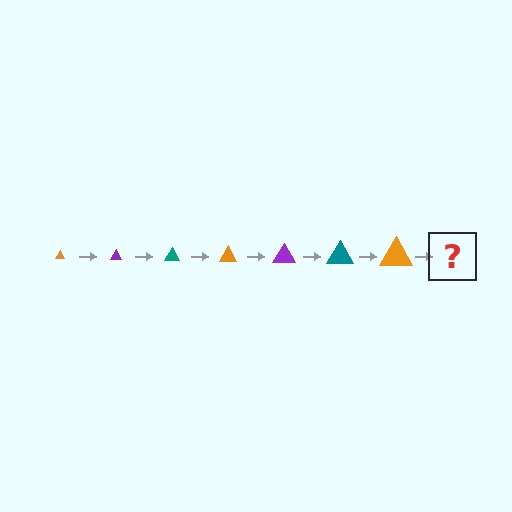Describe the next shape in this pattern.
It should be a purple triangle, larger than the previous one.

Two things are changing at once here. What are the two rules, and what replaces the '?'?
The two rules are that the triangle grows larger each step and the color cycles through orange, purple, and teal. The '?' should be a purple triangle, larger than the previous one.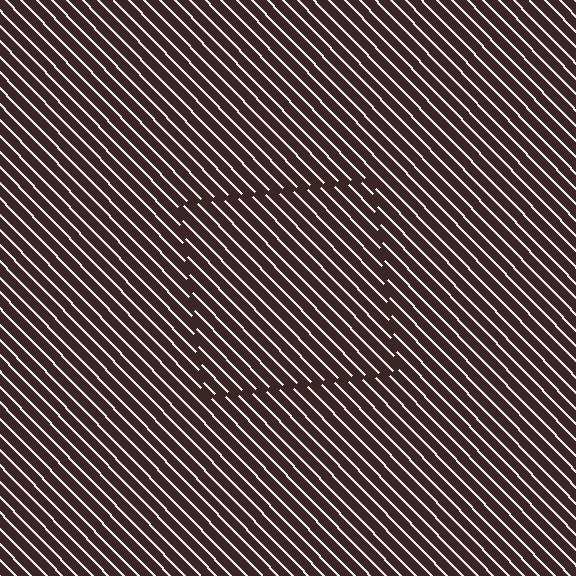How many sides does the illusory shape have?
4 sides — the line-ends trace a square.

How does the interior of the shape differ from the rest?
The interior of the shape contains the same grating, shifted by half a period — the contour is defined by the phase discontinuity where line-ends from the inner and outer gratings abut.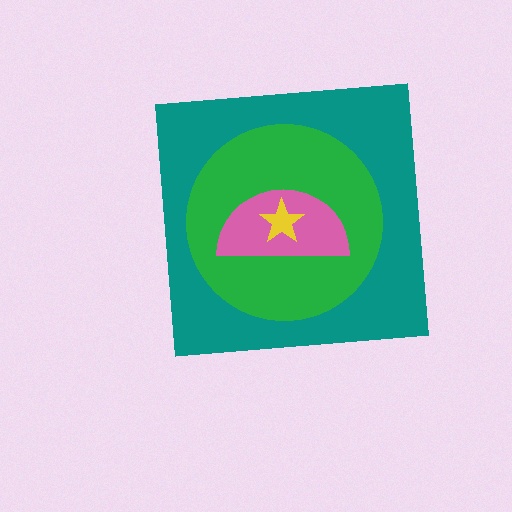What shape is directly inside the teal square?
The green circle.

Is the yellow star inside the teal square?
Yes.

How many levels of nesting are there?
4.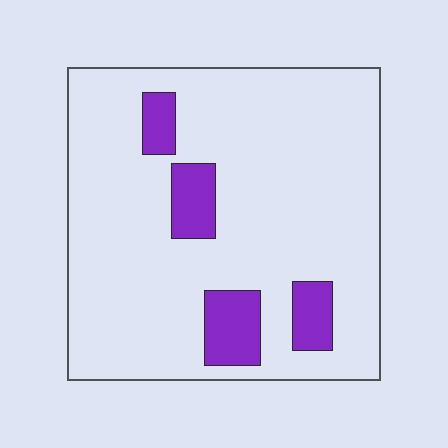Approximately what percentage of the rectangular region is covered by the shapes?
Approximately 15%.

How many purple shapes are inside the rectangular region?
4.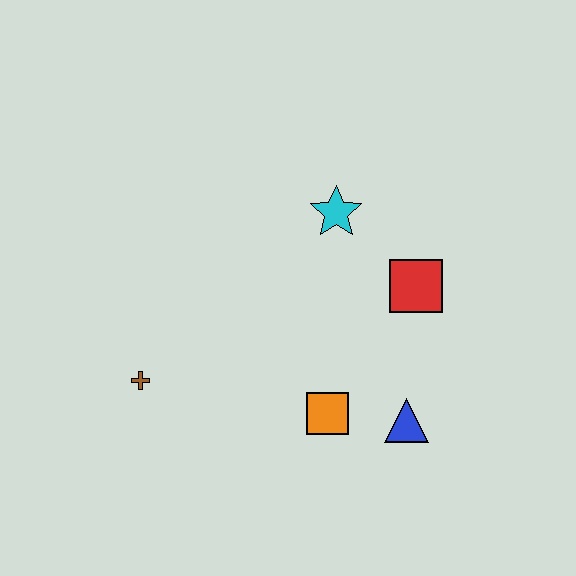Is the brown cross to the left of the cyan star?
Yes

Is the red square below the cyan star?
Yes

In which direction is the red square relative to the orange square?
The red square is above the orange square.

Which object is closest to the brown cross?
The orange square is closest to the brown cross.